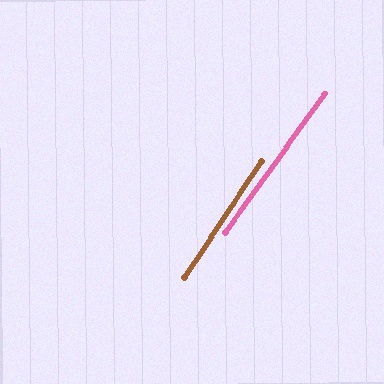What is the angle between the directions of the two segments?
Approximately 2 degrees.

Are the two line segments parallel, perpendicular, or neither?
Parallel — their directions differ by only 1.9°.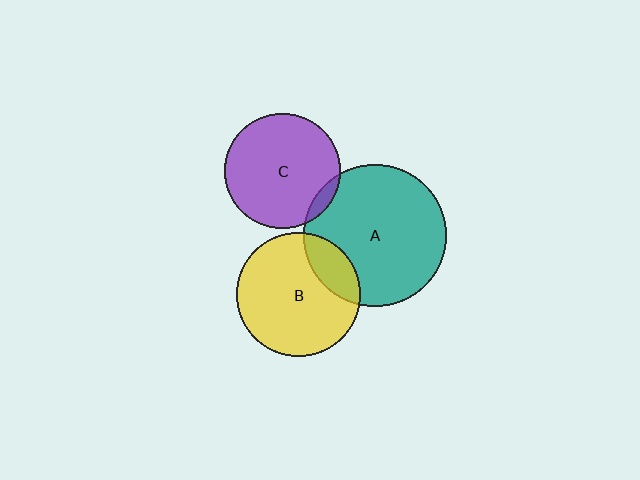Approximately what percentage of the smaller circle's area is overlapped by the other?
Approximately 5%.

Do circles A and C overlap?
Yes.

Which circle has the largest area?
Circle A (teal).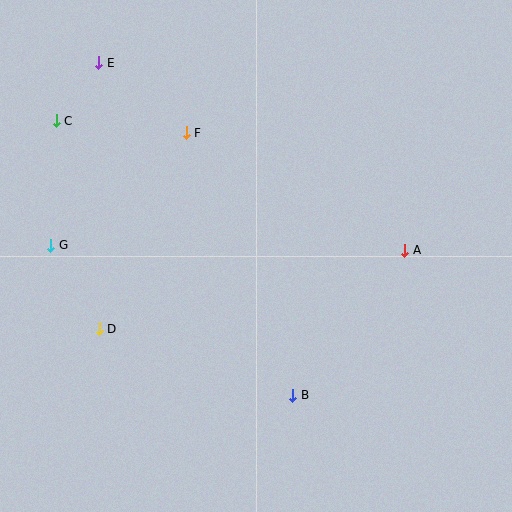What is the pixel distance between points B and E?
The distance between B and E is 385 pixels.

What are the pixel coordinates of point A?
Point A is at (405, 250).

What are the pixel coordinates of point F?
Point F is at (186, 133).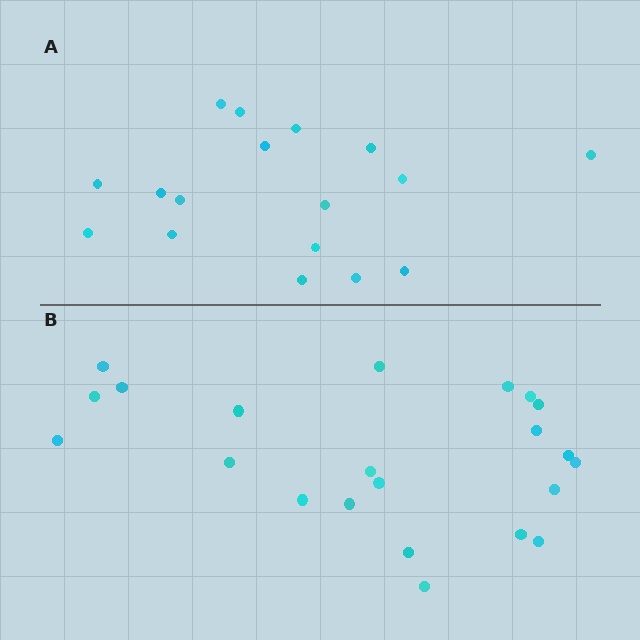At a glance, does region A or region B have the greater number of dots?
Region B (the bottom region) has more dots.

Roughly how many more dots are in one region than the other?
Region B has about 5 more dots than region A.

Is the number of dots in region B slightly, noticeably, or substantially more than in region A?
Region B has noticeably more, but not dramatically so. The ratio is roughly 1.3 to 1.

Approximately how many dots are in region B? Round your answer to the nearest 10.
About 20 dots. (The exact count is 22, which rounds to 20.)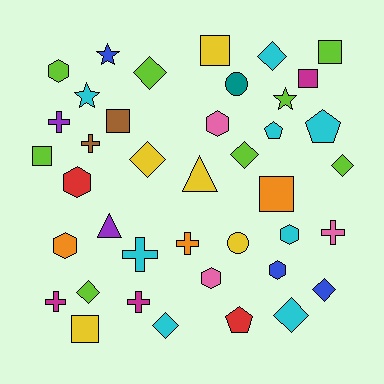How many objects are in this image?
There are 40 objects.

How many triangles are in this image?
There are 2 triangles.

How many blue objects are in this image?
There are 3 blue objects.